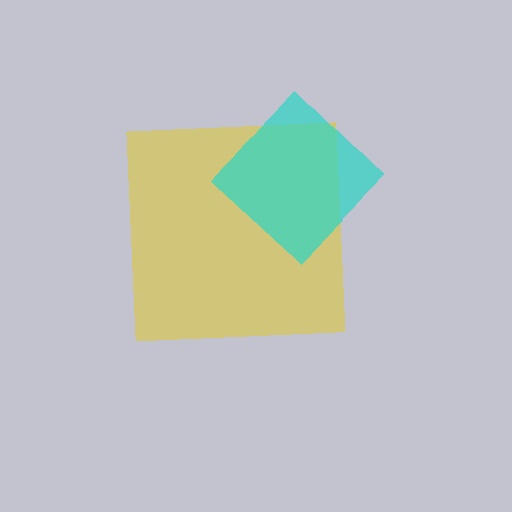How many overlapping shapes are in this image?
There are 2 overlapping shapes in the image.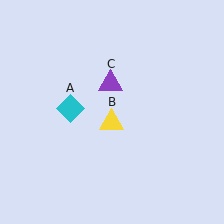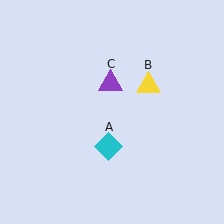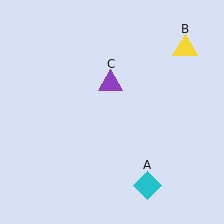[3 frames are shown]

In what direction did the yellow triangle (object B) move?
The yellow triangle (object B) moved up and to the right.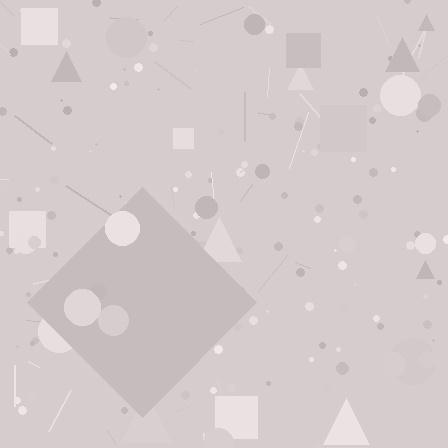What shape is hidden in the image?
A diamond is hidden in the image.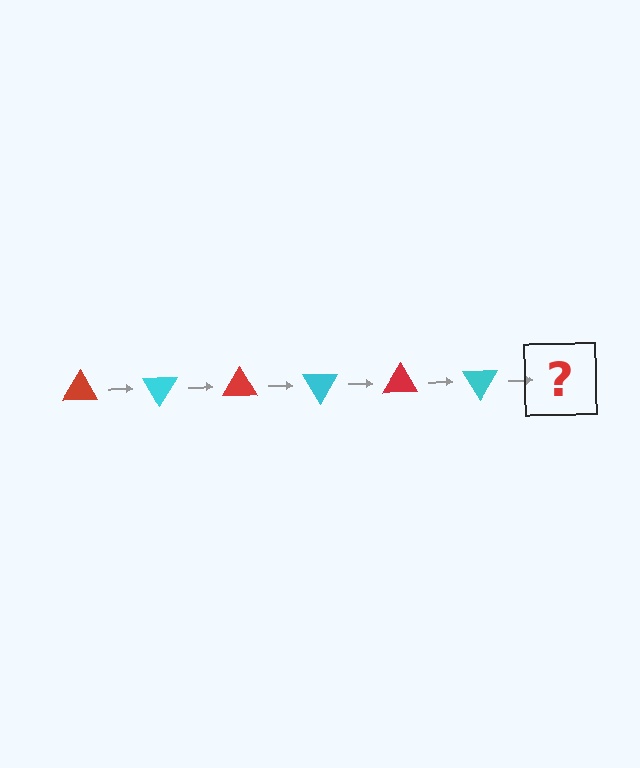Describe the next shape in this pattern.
It should be a red triangle, rotated 360 degrees from the start.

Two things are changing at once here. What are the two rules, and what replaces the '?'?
The two rules are that it rotates 60 degrees each step and the color cycles through red and cyan. The '?' should be a red triangle, rotated 360 degrees from the start.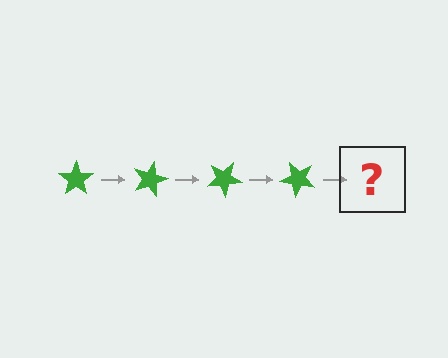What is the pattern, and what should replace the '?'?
The pattern is that the star rotates 15 degrees each step. The '?' should be a green star rotated 60 degrees.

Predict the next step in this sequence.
The next step is a green star rotated 60 degrees.